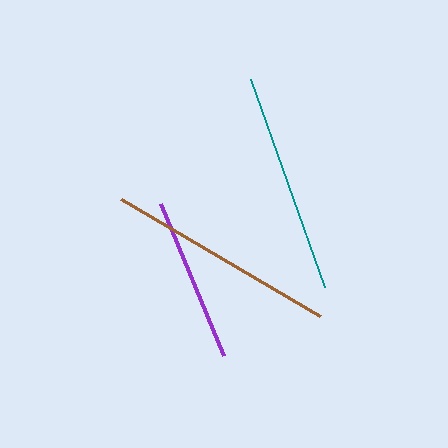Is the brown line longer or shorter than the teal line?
The brown line is longer than the teal line.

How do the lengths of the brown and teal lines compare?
The brown and teal lines are approximately the same length.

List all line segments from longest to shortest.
From longest to shortest: brown, teal, purple.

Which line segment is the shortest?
The purple line is the shortest at approximately 165 pixels.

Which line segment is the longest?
The brown line is the longest at approximately 230 pixels.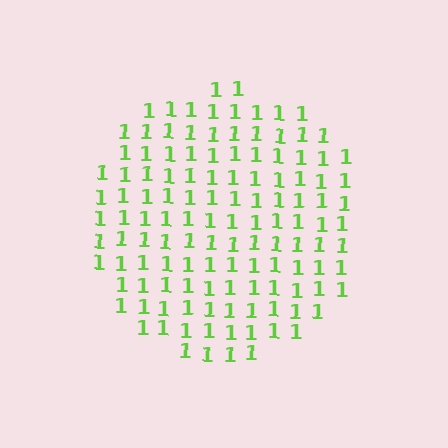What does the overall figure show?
The overall figure shows a circle.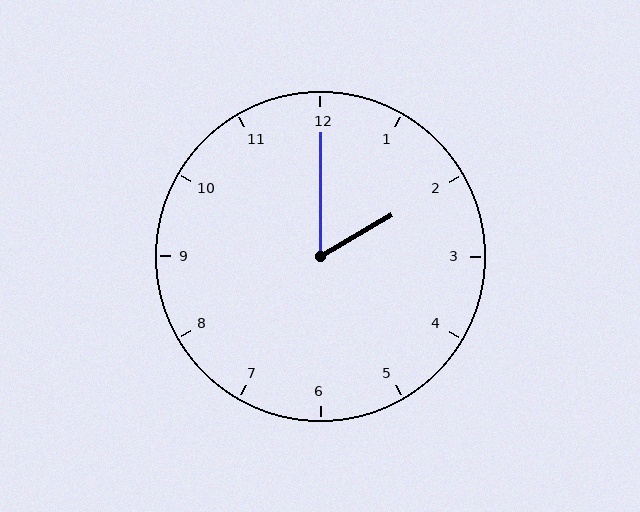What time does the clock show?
2:00.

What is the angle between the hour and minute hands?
Approximately 60 degrees.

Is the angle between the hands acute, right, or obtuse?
It is acute.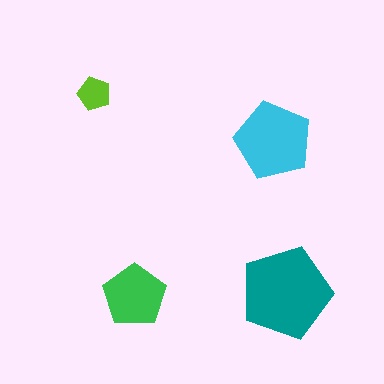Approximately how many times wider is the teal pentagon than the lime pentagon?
About 3 times wider.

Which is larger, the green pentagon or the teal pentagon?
The teal one.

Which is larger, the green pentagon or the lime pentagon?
The green one.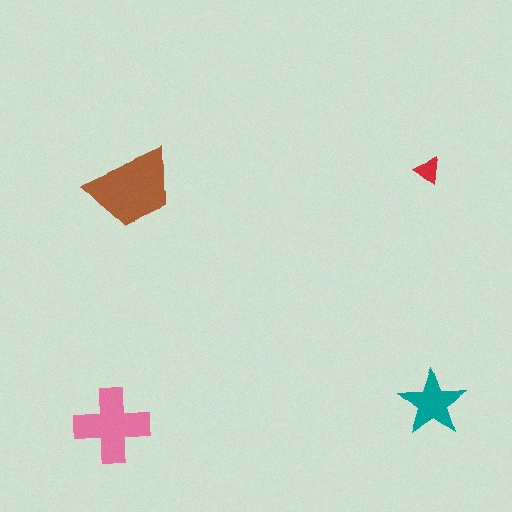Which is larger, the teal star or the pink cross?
The pink cross.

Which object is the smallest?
The red triangle.